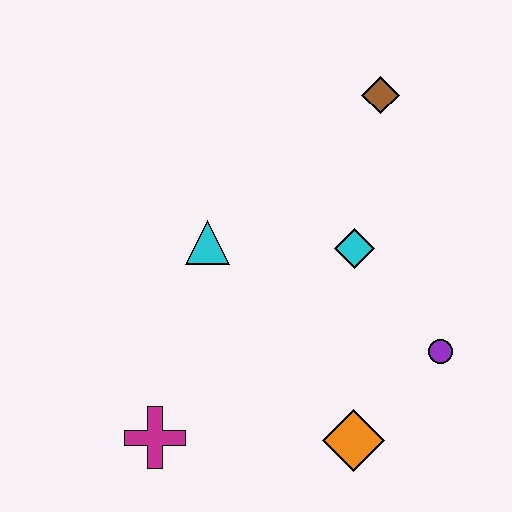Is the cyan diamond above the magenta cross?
Yes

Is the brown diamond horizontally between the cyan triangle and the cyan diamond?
No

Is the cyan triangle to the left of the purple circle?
Yes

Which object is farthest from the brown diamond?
The magenta cross is farthest from the brown diamond.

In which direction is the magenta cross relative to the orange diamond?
The magenta cross is to the left of the orange diamond.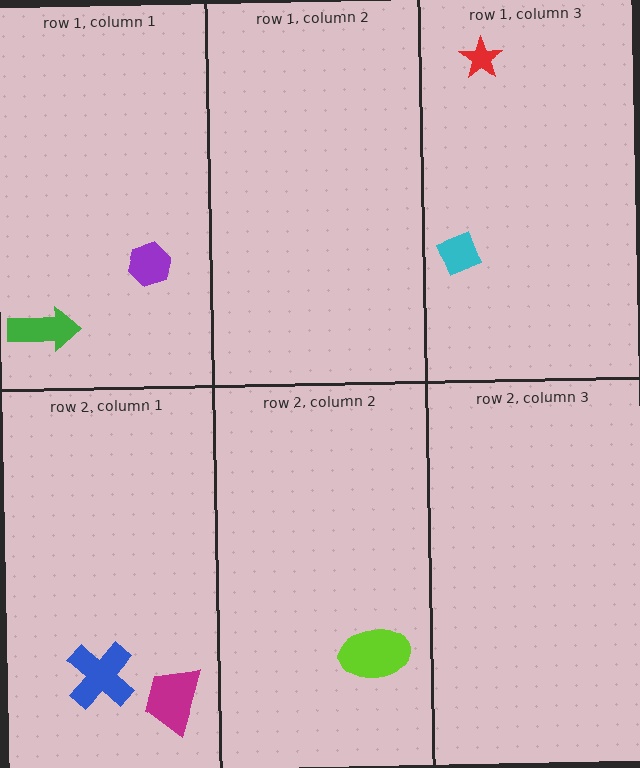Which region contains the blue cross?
The row 2, column 1 region.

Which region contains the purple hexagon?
The row 1, column 1 region.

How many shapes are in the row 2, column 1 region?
2.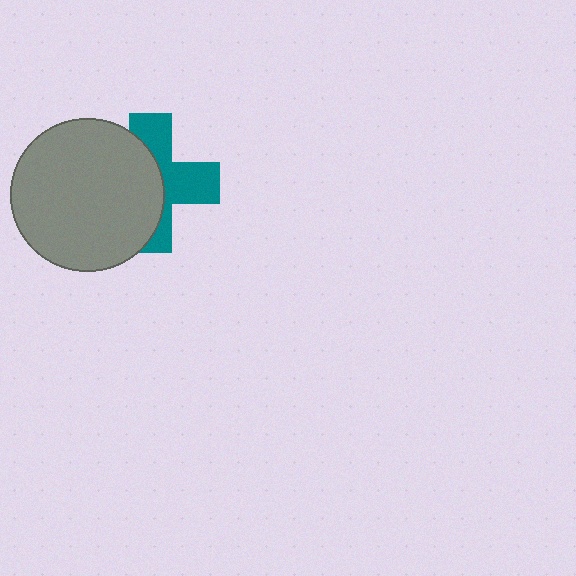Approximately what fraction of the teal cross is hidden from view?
Roughly 53% of the teal cross is hidden behind the gray circle.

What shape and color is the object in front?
The object in front is a gray circle.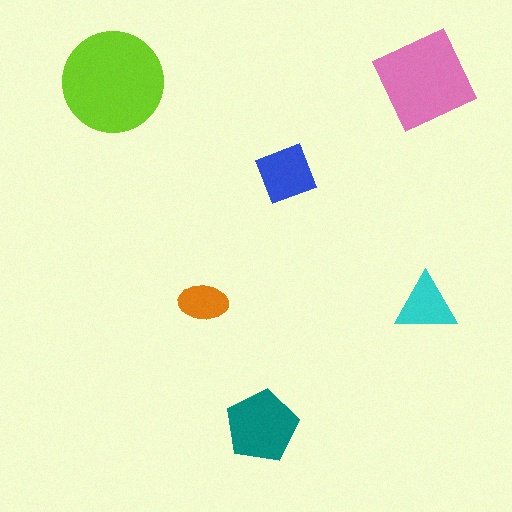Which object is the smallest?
The orange ellipse.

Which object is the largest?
The lime circle.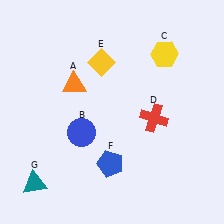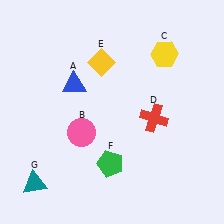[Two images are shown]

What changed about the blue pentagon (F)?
In Image 1, F is blue. In Image 2, it changed to green.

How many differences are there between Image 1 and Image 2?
There are 3 differences between the two images.